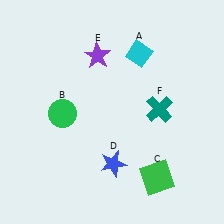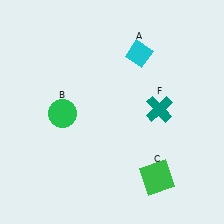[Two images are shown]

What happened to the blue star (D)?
The blue star (D) was removed in Image 2. It was in the bottom-right area of Image 1.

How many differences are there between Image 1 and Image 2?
There are 2 differences between the two images.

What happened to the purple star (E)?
The purple star (E) was removed in Image 2. It was in the top-left area of Image 1.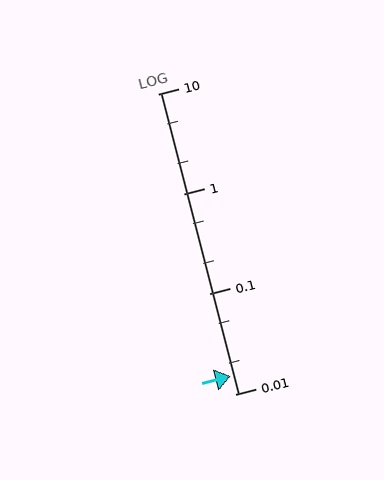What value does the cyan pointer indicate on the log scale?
The pointer indicates approximately 0.015.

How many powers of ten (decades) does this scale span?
The scale spans 3 decades, from 0.01 to 10.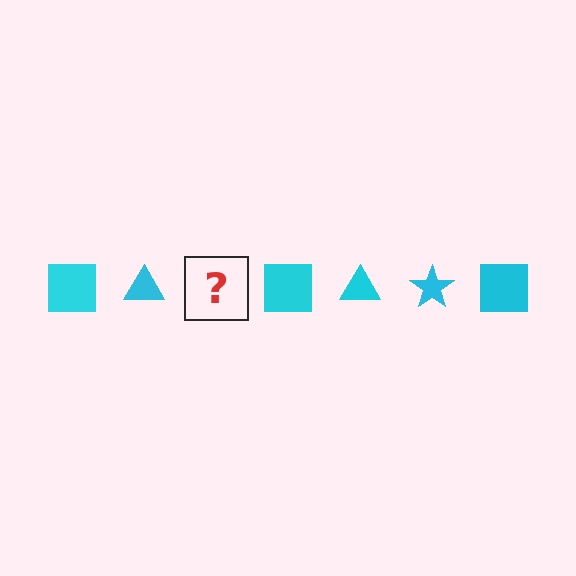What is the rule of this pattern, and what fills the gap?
The rule is that the pattern cycles through square, triangle, star shapes in cyan. The gap should be filled with a cyan star.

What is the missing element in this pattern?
The missing element is a cyan star.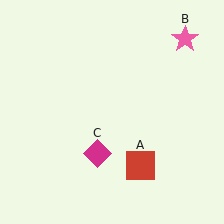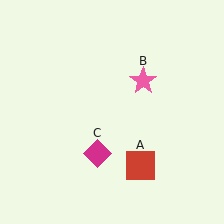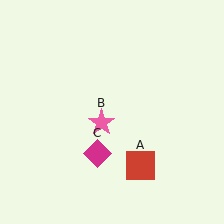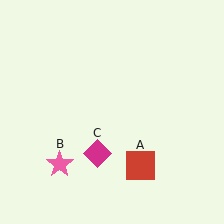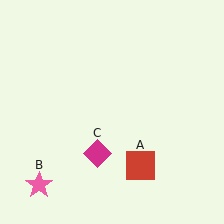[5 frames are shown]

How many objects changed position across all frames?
1 object changed position: pink star (object B).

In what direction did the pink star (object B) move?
The pink star (object B) moved down and to the left.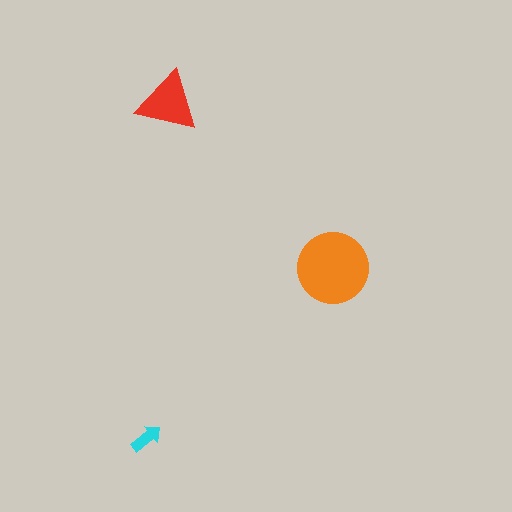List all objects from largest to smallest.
The orange circle, the red triangle, the cyan arrow.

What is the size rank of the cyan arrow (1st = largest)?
3rd.